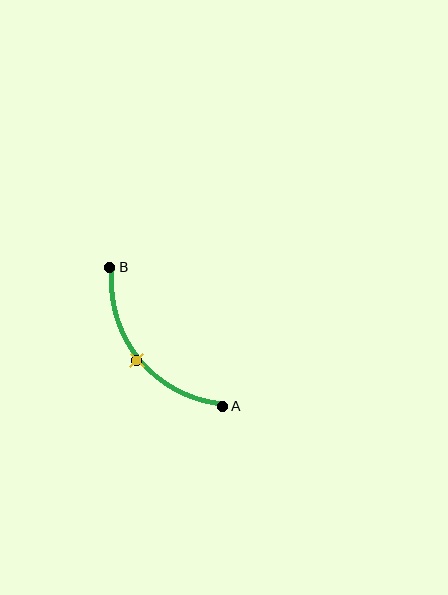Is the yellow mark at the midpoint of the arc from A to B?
Yes. The yellow mark lies on the arc at equal arc-length from both A and B — it is the arc midpoint.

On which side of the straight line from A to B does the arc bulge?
The arc bulges below and to the left of the straight line connecting A and B.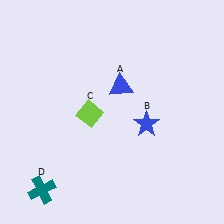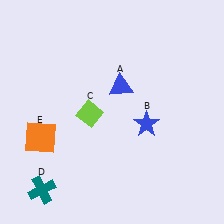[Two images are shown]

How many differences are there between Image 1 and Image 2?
There is 1 difference between the two images.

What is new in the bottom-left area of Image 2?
An orange square (E) was added in the bottom-left area of Image 2.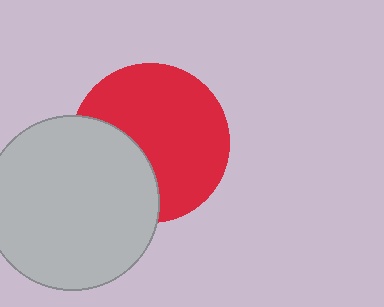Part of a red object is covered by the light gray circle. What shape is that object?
It is a circle.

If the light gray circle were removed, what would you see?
You would see the complete red circle.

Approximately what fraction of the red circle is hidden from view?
Roughly 33% of the red circle is hidden behind the light gray circle.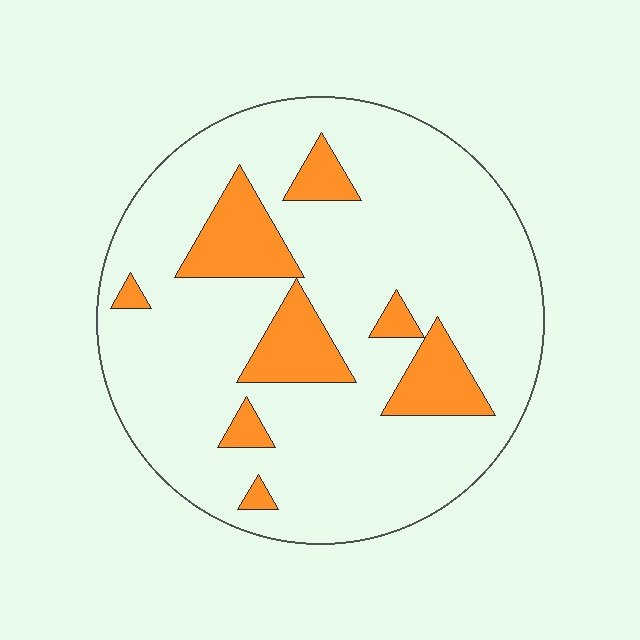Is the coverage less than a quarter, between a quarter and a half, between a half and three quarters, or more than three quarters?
Less than a quarter.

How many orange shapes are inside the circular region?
8.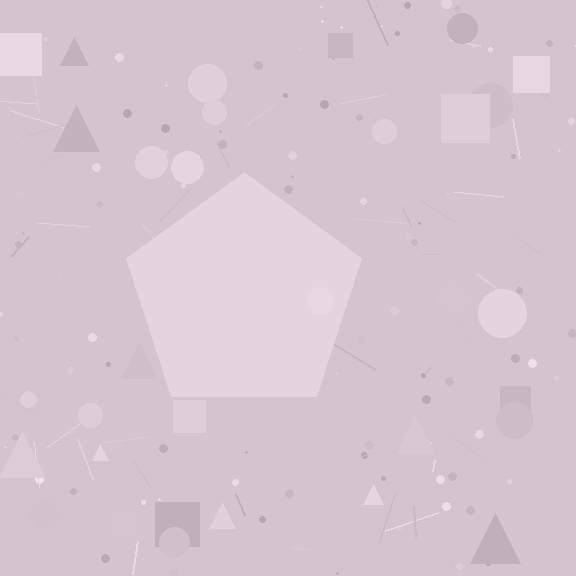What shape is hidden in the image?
A pentagon is hidden in the image.